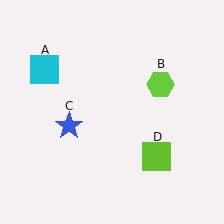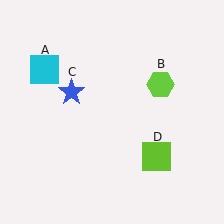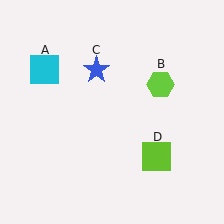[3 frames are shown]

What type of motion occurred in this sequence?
The blue star (object C) rotated clockwise around the center of the scene.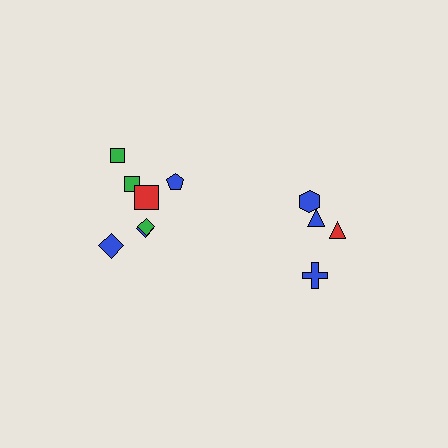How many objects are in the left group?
There are 7 objects.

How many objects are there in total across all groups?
There are 11 objects.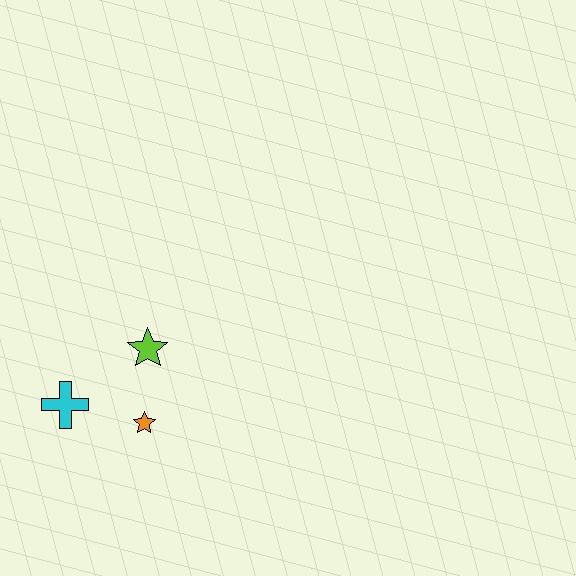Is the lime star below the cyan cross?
No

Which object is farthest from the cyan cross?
The lime star is farthest from the cyan cross.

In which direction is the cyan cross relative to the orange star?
The cyan cross is to the left of the orange star.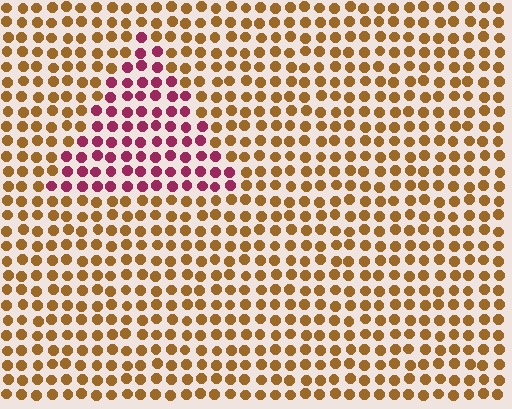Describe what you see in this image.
The image is filled with small brown elements in a uniform arrangement. A triangle-shaped region is visible where the elements are tinted to a slightly different hue, forming a subtle color boundary.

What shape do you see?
I see a triangle.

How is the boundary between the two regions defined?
The boundary is defined purely by a slight shift in hue (about 62 degrees). Spacing, size, and orientation are identical on both sides.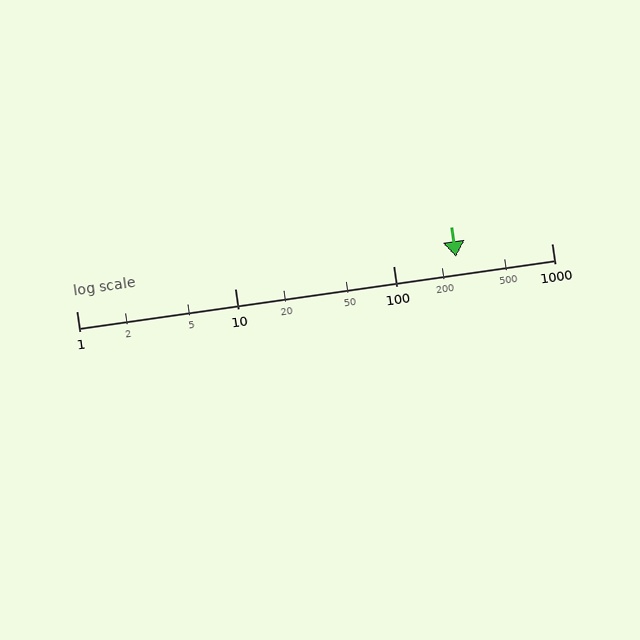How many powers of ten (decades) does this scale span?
The scale spans 3 decades, from 1 to 1000.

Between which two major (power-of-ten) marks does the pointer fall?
The pointer is between 100 and 1000.